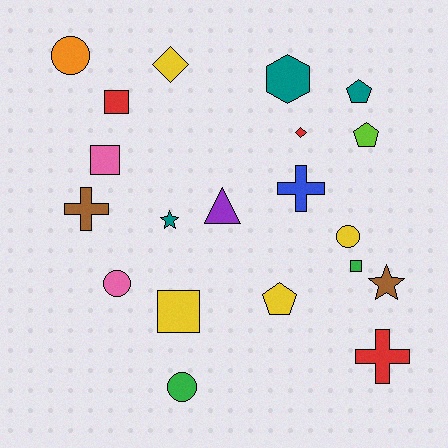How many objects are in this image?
There are 20 objects.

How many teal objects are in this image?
There are 3 teal objects.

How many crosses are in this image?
There are 3 crosses.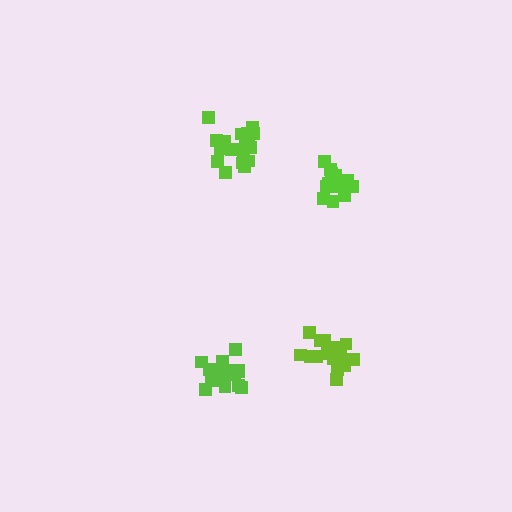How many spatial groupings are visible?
There are 4 spatial groupings.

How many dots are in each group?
Group 1: 16 dots, Group 2: 20 dots, Group 3: 19 dots, Group 4: 19 dots (74 total).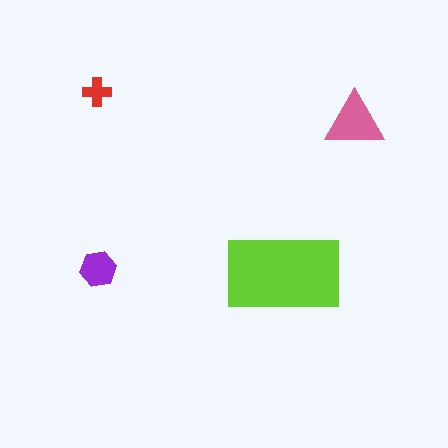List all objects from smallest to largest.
The red cross, the purple hexagon, the pink triangle, the lime rectangle.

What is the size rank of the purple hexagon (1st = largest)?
3rd.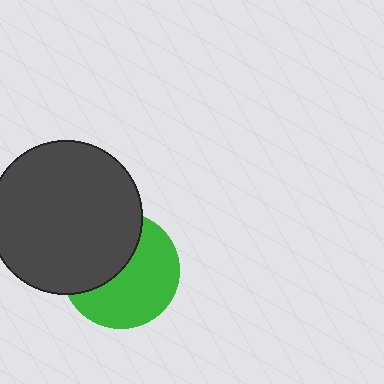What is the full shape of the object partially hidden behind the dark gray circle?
The partially hidden object is a green circle.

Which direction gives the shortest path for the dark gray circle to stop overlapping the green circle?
Moving toward the upper-left gives the shortest separation.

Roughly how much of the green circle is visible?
About half of it is visible (roughly 57%).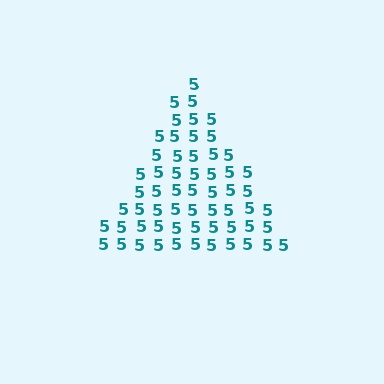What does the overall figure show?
The overall figure shows a triangle.